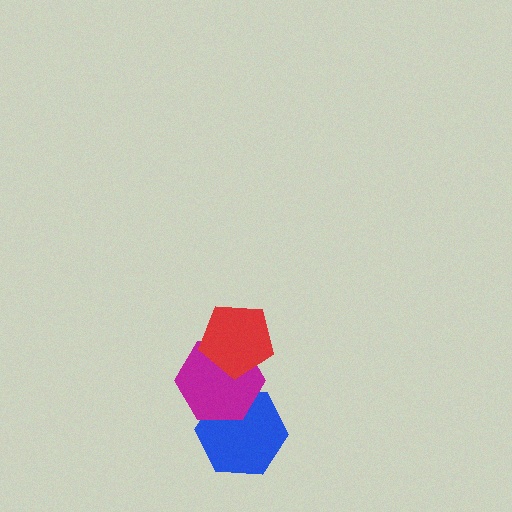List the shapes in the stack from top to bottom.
From top to bottom: the red pentagon, the magenta hexagon, the blue hexagon.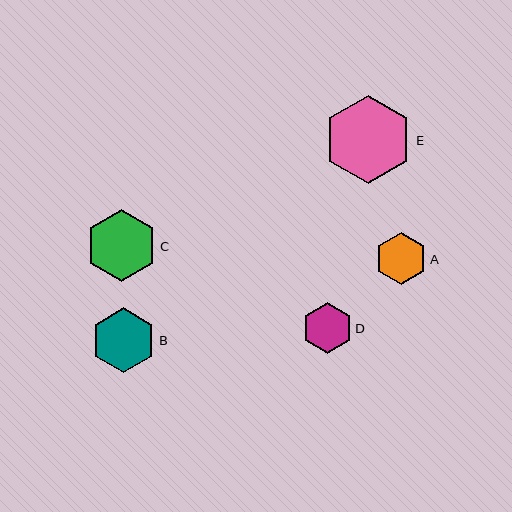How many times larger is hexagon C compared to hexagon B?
Hexagon C is approximately 1.1 times the size of hexagon B.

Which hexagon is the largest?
Hexagon E is the largest with a size of approximately 89 pixels.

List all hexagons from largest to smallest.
From largest to smallest: E, C, B, A, D.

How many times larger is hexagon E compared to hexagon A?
Hexagon E is approximately 1.7 times the size of hexagon A.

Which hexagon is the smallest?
Hexagon D is the smallest with a size of approximately 51 pixels.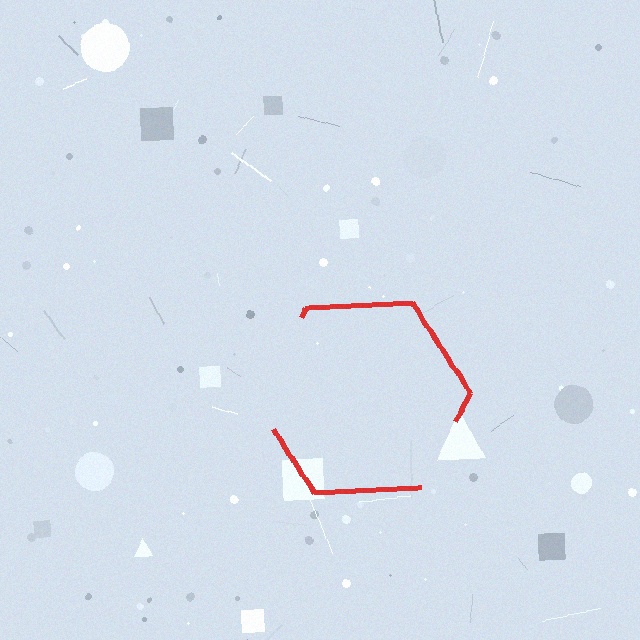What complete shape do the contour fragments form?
The contour fragments form a hexagon.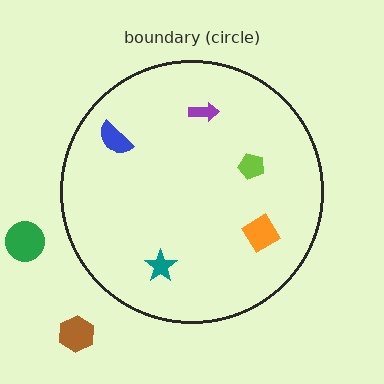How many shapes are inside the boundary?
5 inside, 2 outside.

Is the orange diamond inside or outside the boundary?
Inside.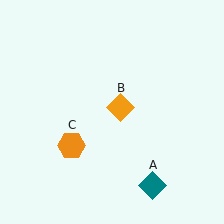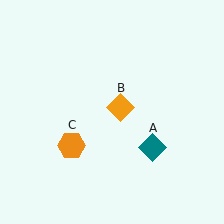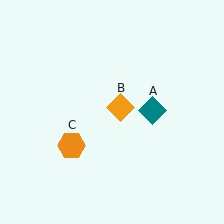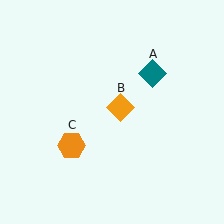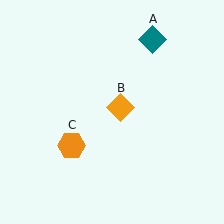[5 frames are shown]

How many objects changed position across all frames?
1 object changed position: teal diamond (object A).